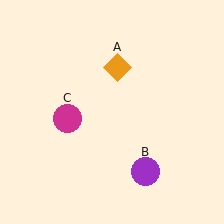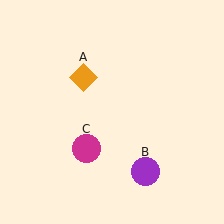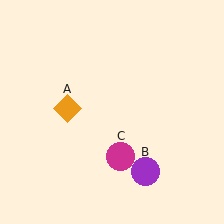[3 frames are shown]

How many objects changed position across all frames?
2 objects changed position: orange diamond (object A), magenta circle (object C).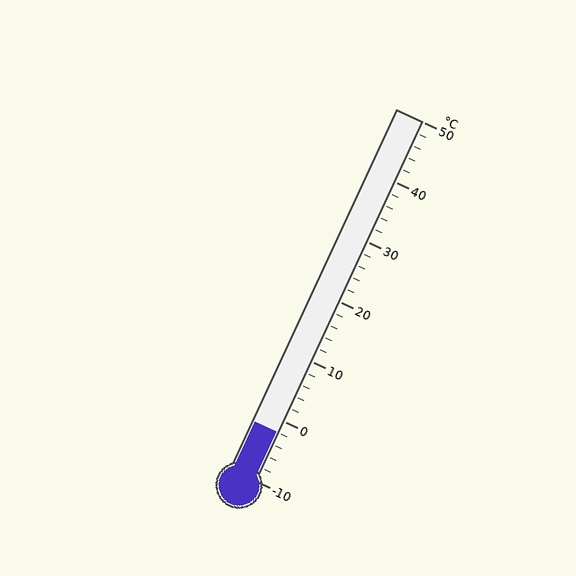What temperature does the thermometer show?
The thermometer shows approximately -2°C.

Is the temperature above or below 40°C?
The temperature is below 40°C.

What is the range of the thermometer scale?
The thermometer scale ranges from -10°C to 50°C.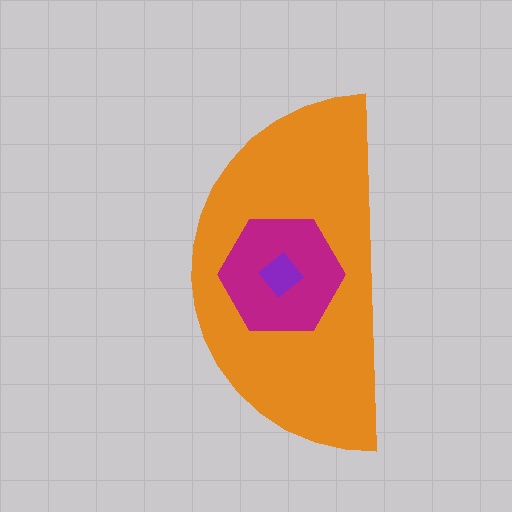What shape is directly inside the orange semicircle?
The magenta hexagon.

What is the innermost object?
The purple diamond.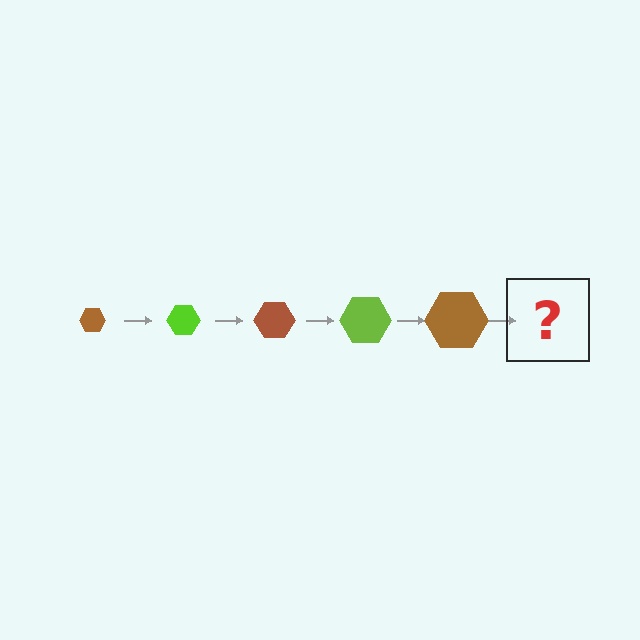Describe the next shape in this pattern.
It should be a lime hexagon, larger than the previous one.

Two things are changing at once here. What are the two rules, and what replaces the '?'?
The two rules are that the hexagon grows larger each step and the color cycles through brown and lime. The '?' should be a lime hexagon, larger than the previous one.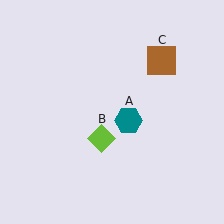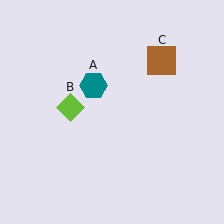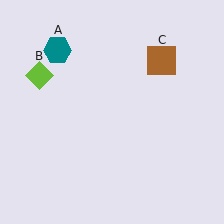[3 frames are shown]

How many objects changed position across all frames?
2 objects changed position: teal hexagon (object A), lime diamond (object B).